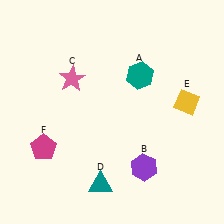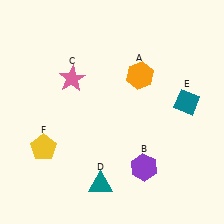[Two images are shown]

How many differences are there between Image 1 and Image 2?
There are 3 differences between the two images.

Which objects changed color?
A changed from teal to orange. E changed from yellow to teal. F changed from magenta to yellow.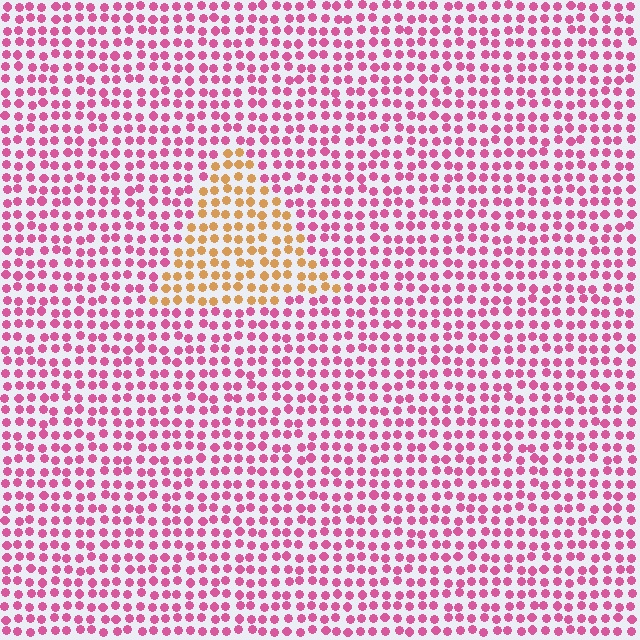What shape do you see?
I see a triangle.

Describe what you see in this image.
The image is filled with small pink elements in a uniform arrangement. A triangle-shaped region is visible where the elements are tinted to a slightly different hue, forming a subtle color boundary.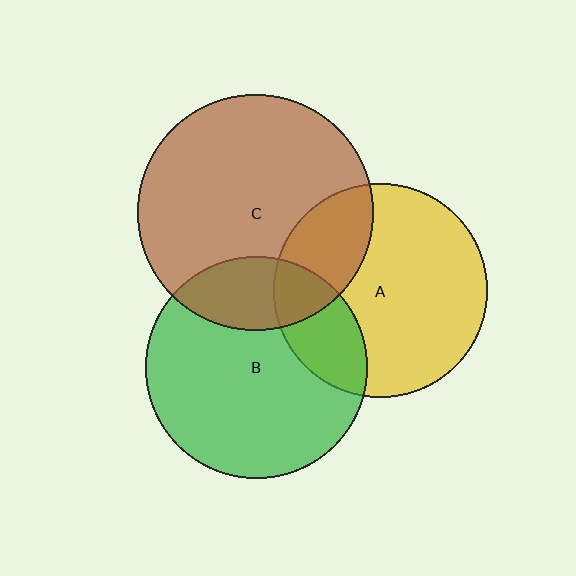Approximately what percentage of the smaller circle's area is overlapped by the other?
Approximately 25%.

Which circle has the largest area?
Circle C (brown).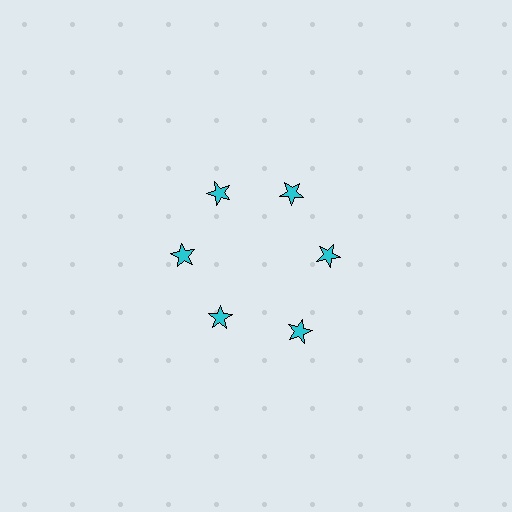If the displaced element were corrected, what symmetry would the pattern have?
It would have 6-fold rotational symmetry — the pattern would map onto itself every 60 degrees.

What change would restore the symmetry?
The symmetry would be restored by moving it inward, back onto the ring so that all 6 stars sit at equal angles and equal distance from the center.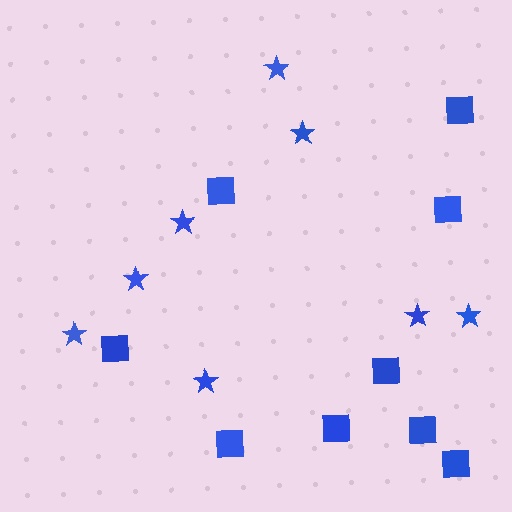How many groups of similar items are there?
There are 2 groups: one group of squares (9) and one group of stars (8).